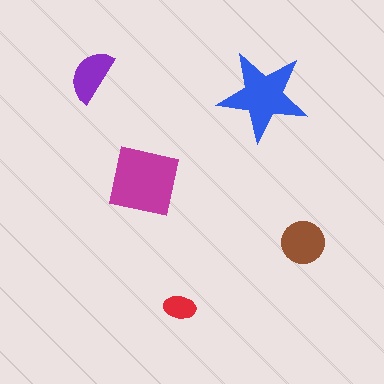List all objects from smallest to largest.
The red ellipse, the purple semicircle, the brown circle, the blue star, the magenta square.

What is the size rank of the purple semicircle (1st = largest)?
4th.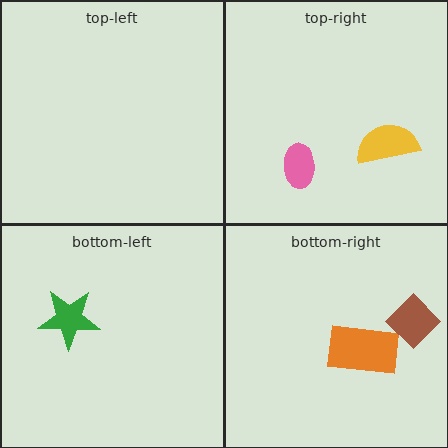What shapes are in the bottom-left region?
The green star.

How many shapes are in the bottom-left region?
1.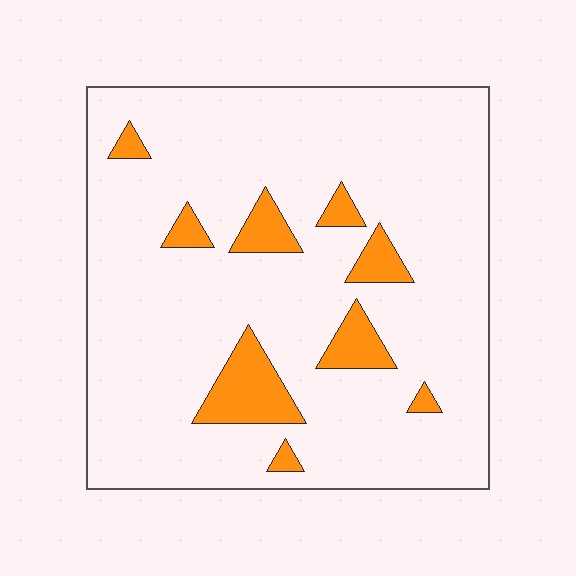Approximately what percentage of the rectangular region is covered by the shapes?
Approximately 10%.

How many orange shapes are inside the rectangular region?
9.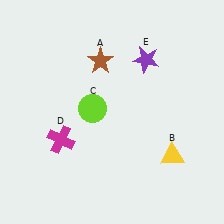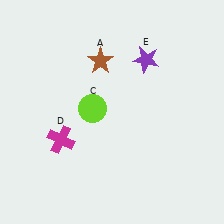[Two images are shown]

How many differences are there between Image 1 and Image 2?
There is 1 difference between the two images.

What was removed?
The yellow triangle (B) was removed in Image 2.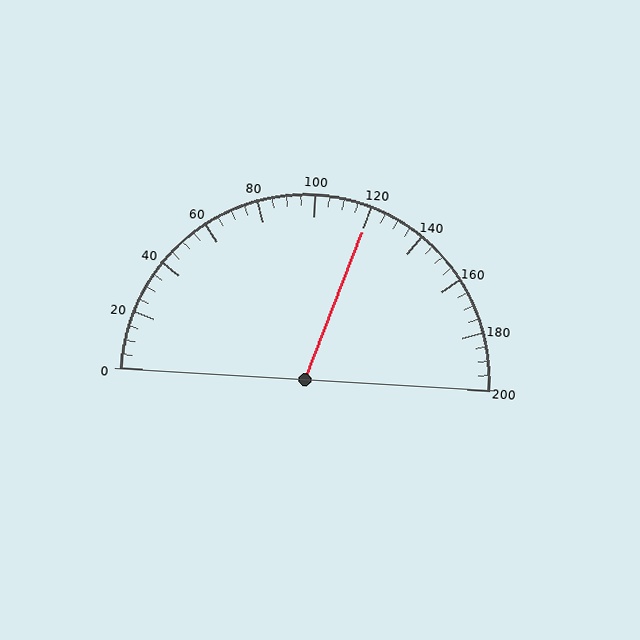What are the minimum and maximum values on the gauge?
The gauge ranges from 0 to 200.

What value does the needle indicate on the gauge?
The needle indicates approximately 120.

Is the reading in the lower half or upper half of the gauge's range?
The reading is in the upper half of the range (0 to 200).